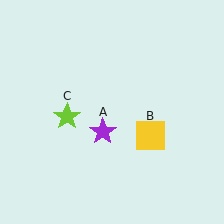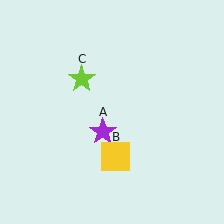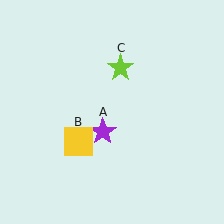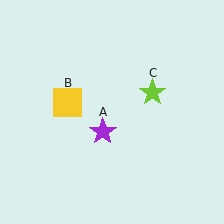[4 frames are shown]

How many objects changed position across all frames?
2 objects changed position: yellow square (object B), lime star (object C).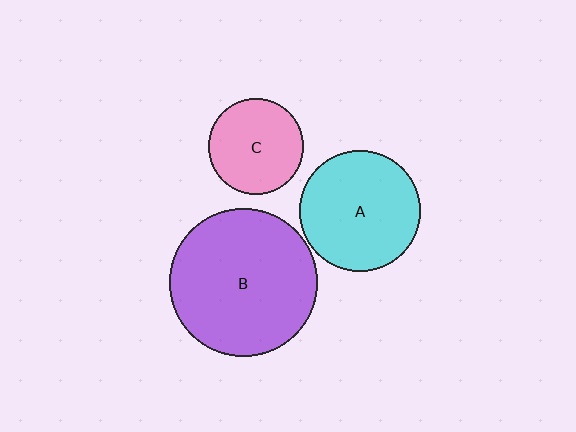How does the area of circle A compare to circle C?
Approximately 1.6 times.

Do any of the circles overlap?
No, none of the circles overlap.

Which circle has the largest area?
Circle B (purple).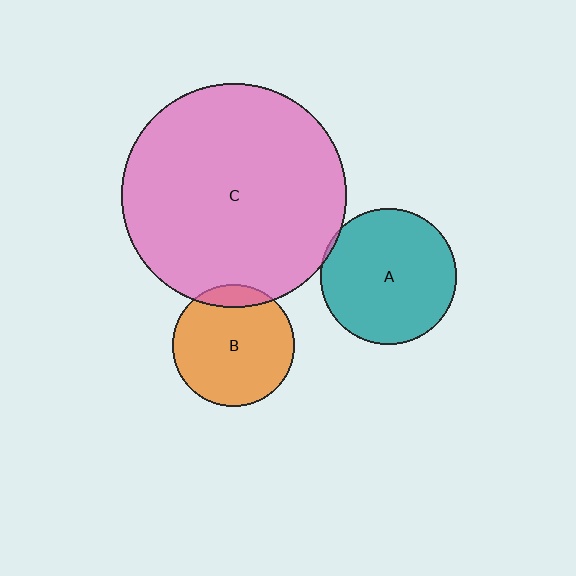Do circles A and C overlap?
Yes.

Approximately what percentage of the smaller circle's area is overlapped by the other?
Approximately 5%.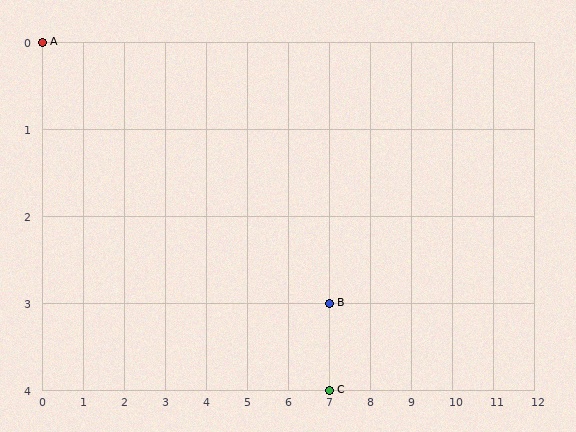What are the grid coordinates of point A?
Point A is at grid coordinates (0, 0).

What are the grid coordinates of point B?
Point B is at grid coordinates (7, 3).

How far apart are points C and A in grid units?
Points C and A are 7 columns and 4 rows apart (about 8.1 grid units diagonally).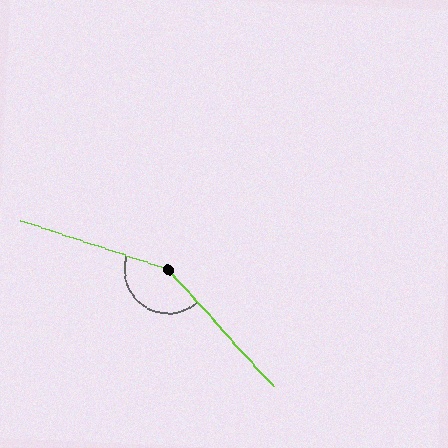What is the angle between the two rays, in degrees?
Approximately 150 degrees.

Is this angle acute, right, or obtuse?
It is obtuse.